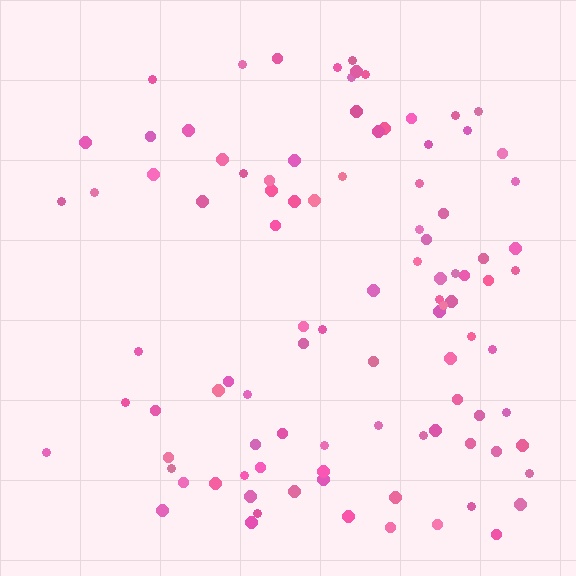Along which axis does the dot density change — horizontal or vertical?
Horizontal.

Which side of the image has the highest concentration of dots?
The right.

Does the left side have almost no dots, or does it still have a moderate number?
Still a moderate number, just noticeably fewer than the right.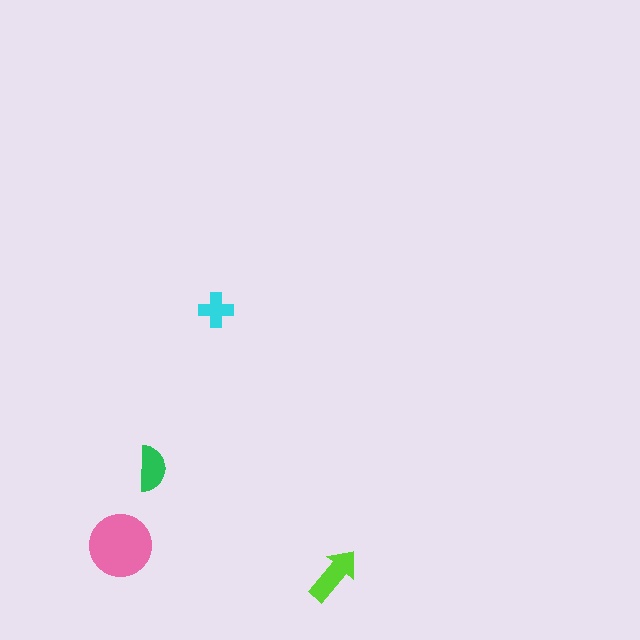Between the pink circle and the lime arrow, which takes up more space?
The pink circle.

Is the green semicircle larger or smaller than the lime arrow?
Smaller.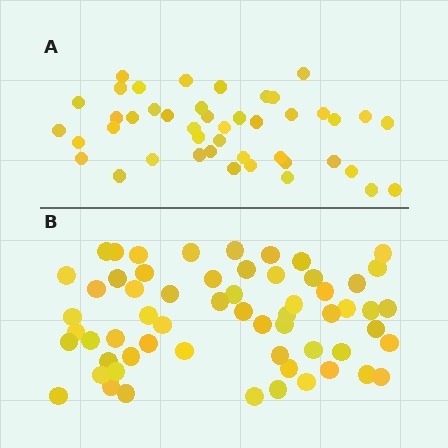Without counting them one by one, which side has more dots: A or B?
Region B (the bottom region) has more dots.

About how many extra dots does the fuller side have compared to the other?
Region B has approximately 15 more dots than region A.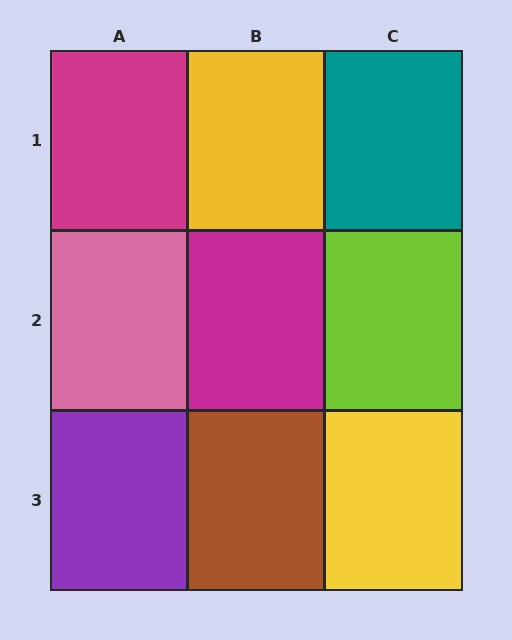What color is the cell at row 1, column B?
Yellow.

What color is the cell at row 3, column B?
Brown.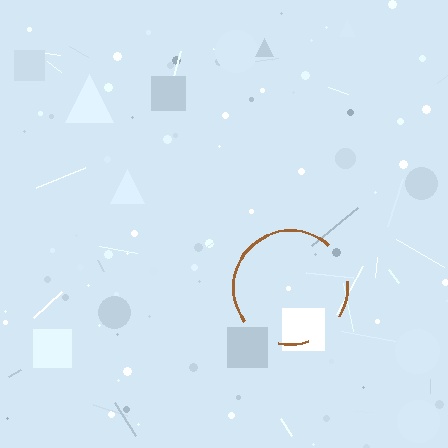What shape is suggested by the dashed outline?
The dashed outline suggests a circle.